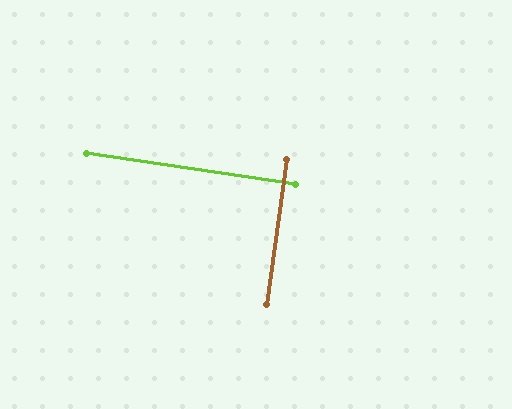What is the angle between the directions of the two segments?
Approximately 89 degrees.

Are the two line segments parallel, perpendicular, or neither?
Perpendicular — they meet at approximately 89°.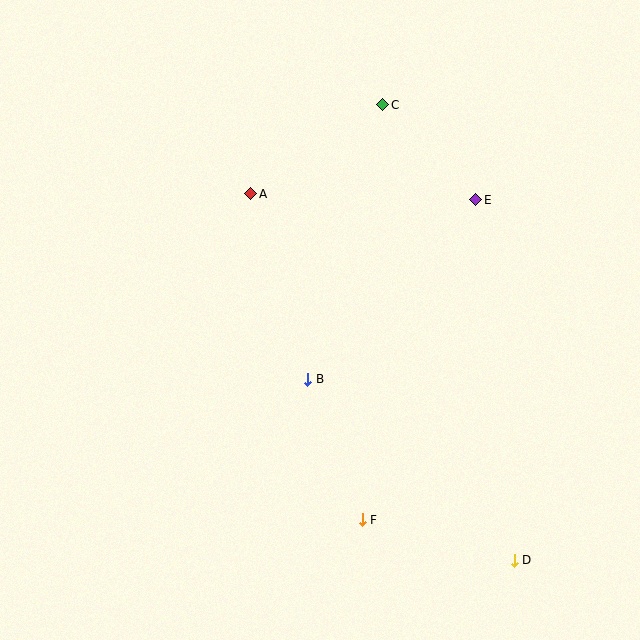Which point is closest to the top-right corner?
Point E is closest to the top-right corner.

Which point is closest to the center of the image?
Point B at (308, 379) is closest to the center.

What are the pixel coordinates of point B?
Point B is at (308, 379).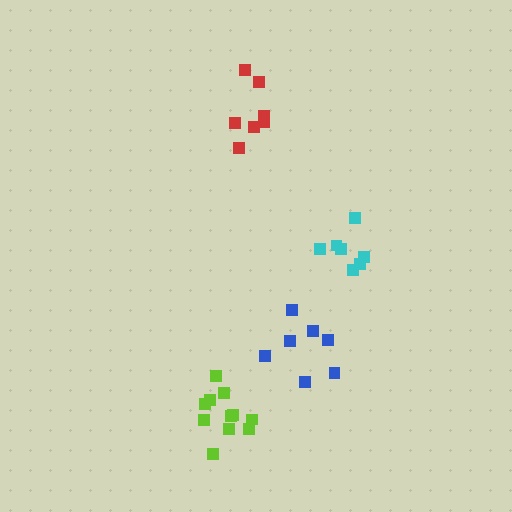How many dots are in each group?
Group 1: 7 dots, Group 2: 7 dots, Group 3: 7 dots, Group 4: 11 dots (32 total).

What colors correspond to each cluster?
The clusters are colored: blue, red, cyan, lime.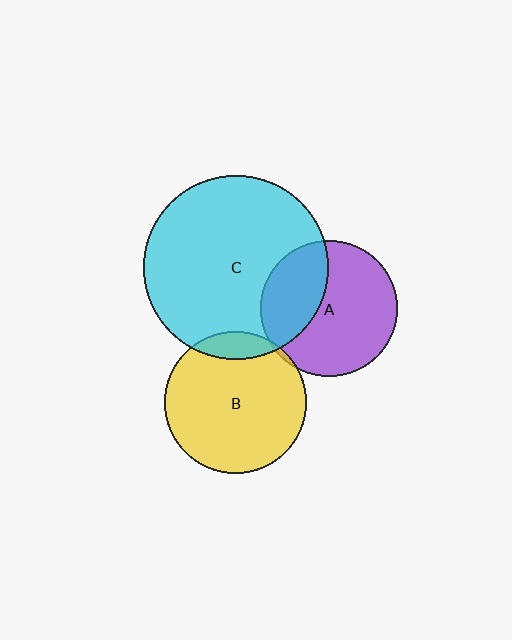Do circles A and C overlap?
Yes.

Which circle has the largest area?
Circle C (cyan).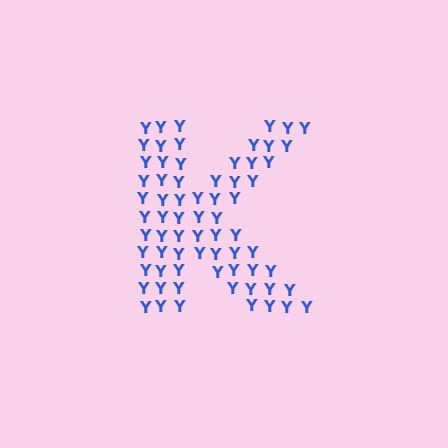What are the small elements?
The small elements are letter Y's.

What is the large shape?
The large shape is the letter K.